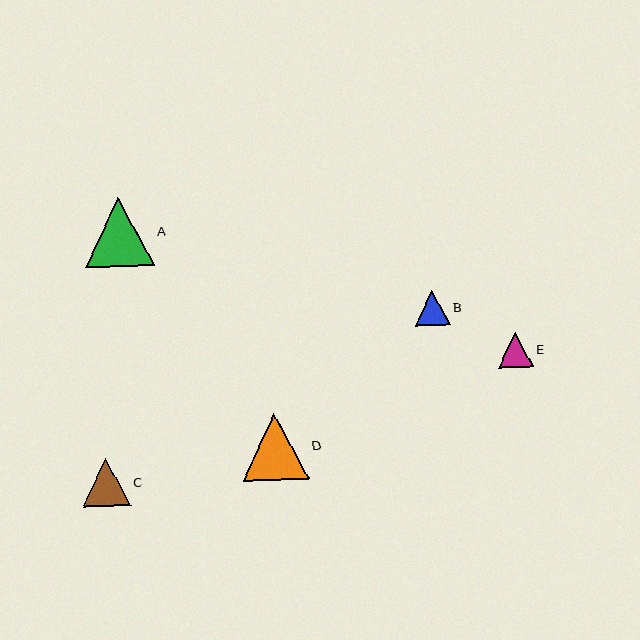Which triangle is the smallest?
Triangle B is the smallest with a size of approximately 35 pixels.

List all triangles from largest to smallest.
From largest to smallest: A, D, C, E, B.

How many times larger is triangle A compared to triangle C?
Triangle A is approximately 1.4 times the size of triangle C.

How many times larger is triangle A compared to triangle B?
Triangle A is approximately 2.0 times the size of triangle B.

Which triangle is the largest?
Triangle A is the largest with a size of approximately 69 pixels.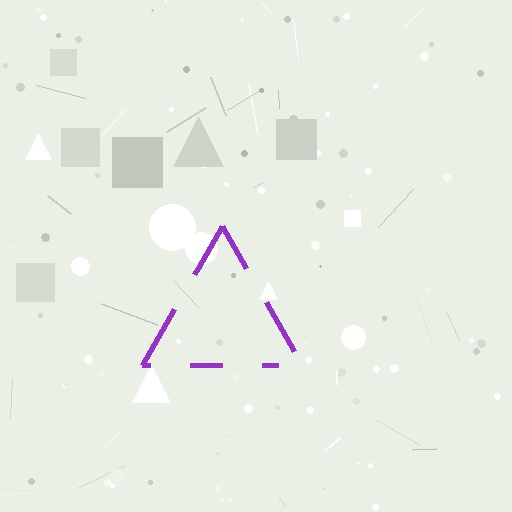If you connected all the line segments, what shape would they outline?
They would outline a triangle.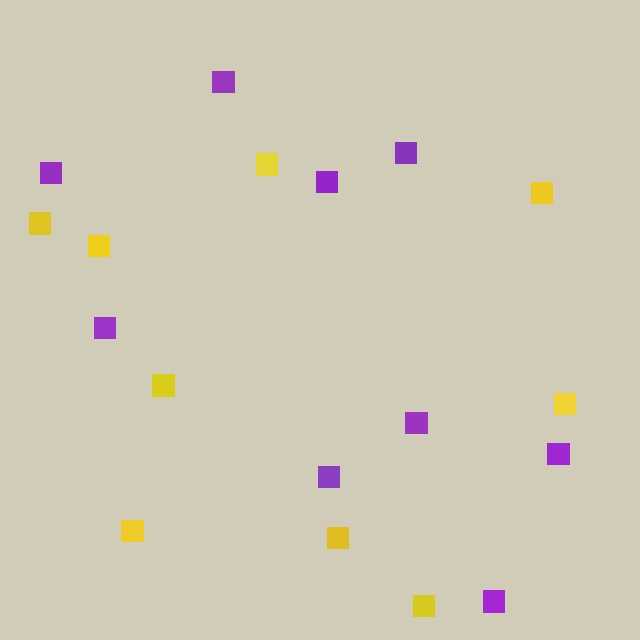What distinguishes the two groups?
There are 2 groups: one group of yellow squares (9) and one group of purple squares (9).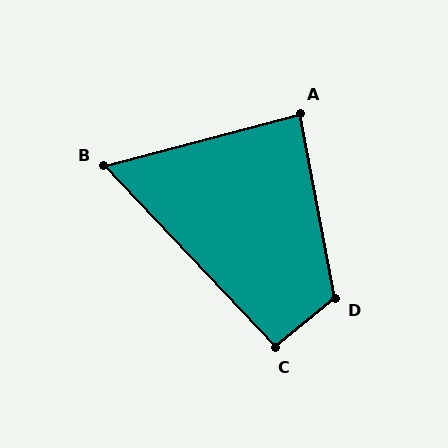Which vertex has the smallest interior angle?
B, at approximately 61 degrees.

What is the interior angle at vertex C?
Approximately 94 degrees (approximately right).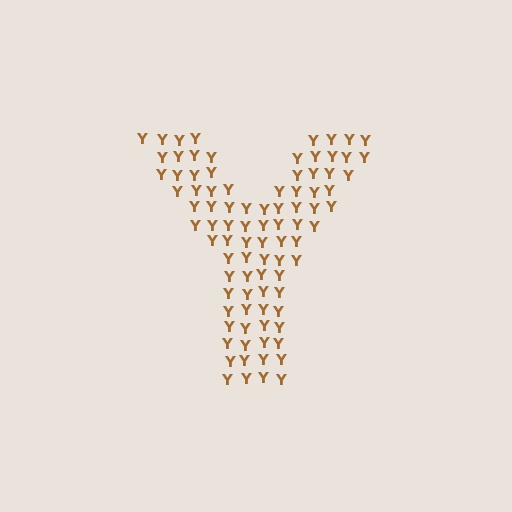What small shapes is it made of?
It is made of small letter Y's.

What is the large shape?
The large shape is the letter Y.